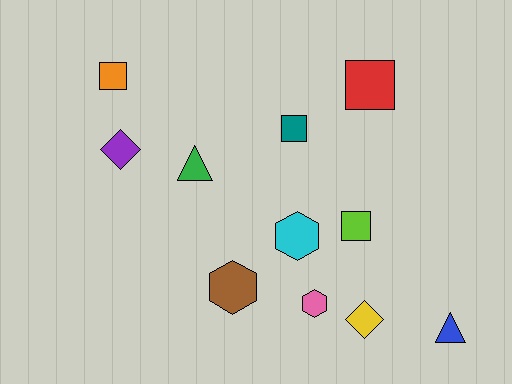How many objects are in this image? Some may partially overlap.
There are 11 objects.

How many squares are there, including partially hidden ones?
There are 4 squares.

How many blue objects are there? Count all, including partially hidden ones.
There is 1 blue object.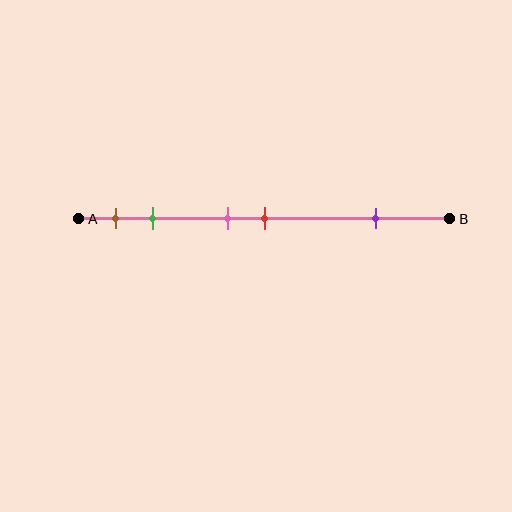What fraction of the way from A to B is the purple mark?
The purple mark is approximately 80% (0.8) of the way from A to B.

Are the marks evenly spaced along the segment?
No, the marks are not evenly spaced.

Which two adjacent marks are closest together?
The pink and red marks are the closest adjacent pair.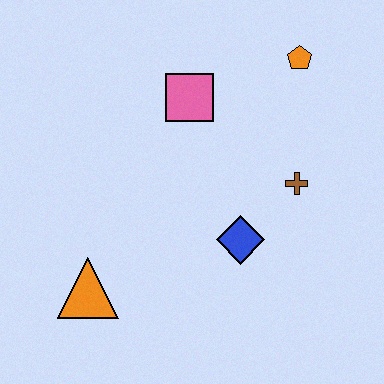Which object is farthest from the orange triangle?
The orange pentagon is farthest from the orange triangle.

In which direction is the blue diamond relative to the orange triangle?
The blue diamond is to the right of the orange triangle.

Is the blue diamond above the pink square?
No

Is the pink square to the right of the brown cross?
No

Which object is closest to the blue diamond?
The brown cross is closest to the blue diamond.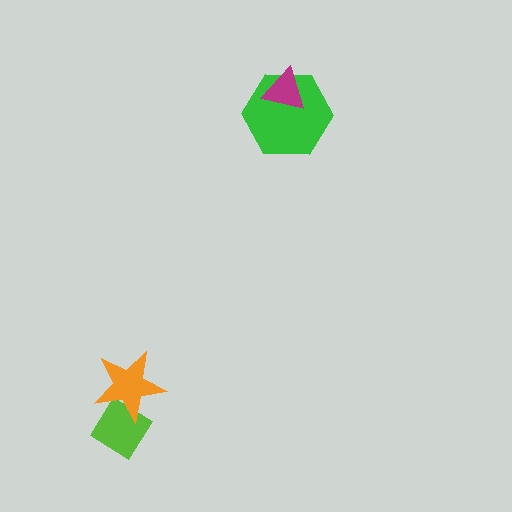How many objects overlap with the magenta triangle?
1 object overlaps with the magenta triangle.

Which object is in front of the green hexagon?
The magenta triangle is in front of the green hexagon.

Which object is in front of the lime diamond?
The orange star is in front of the lime diamond.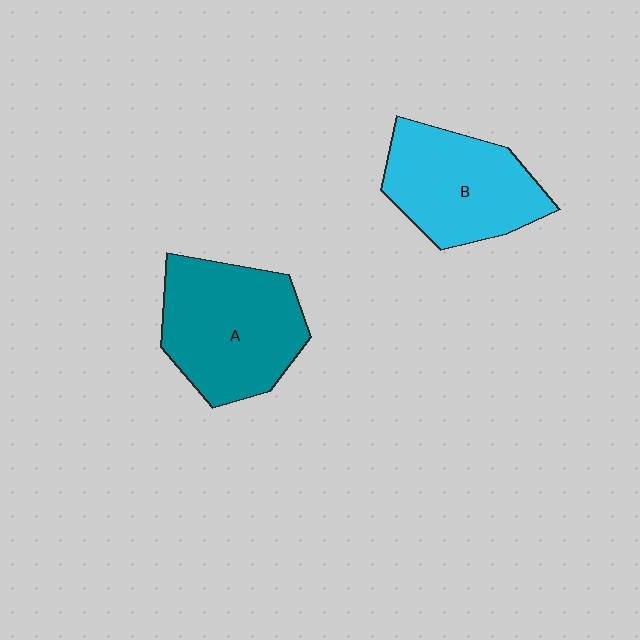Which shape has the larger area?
Shape A (teal).